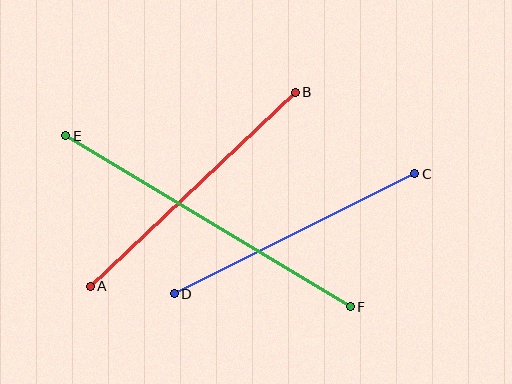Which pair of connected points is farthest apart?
Points E and F are farthest apart.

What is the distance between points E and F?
The distance is approximately 332 pixels.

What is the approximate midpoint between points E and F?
The midpoint is at approximately (208, 221) pixels.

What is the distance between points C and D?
The distance is approximately 269 pixels.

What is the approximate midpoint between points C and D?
The midpoint is at approximately (295, 234) pixels.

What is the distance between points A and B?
The distance is approximately 282 pixels.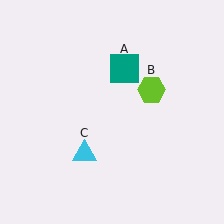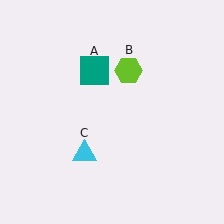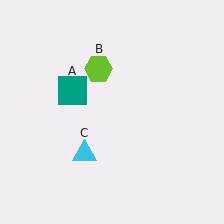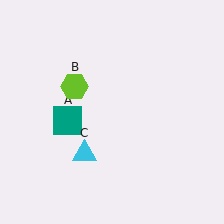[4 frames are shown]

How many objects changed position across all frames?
2 objects changed position: teal square (object A), lime hexagon (object B).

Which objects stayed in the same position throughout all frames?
Cyan triangle (object C) remained stationary.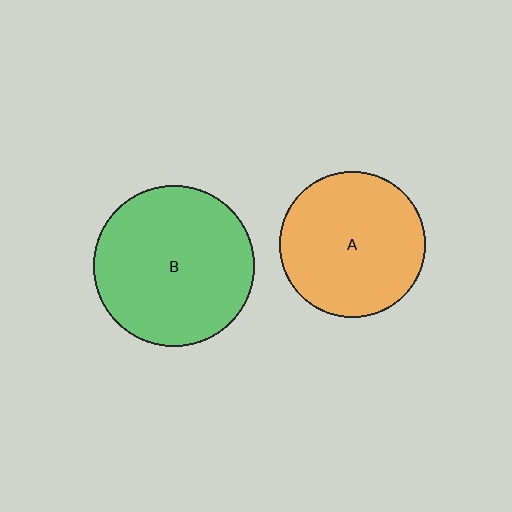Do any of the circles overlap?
No, none of the circles overlap.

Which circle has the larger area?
Circle B (green).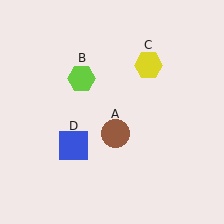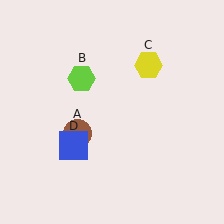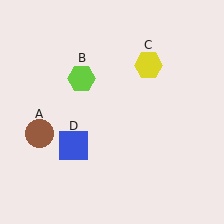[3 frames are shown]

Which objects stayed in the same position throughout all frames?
Lime hexagon (object B) and yellow hexagon (object C) and blue square (object D) remained stationary.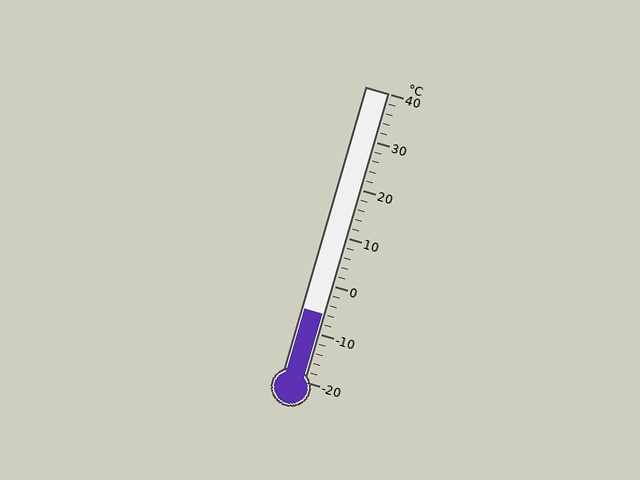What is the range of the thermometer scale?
The thermometer scale ranges from -20°C to 40°C.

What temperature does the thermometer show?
The thermometer shows approximately -6°C.